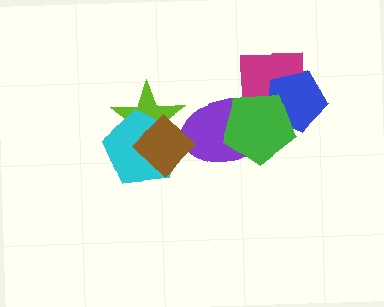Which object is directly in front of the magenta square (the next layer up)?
The blue pentagon is directly in front of the magenta square.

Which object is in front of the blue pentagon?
The green pentagon is in front of the blue pentagon.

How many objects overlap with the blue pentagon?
2 objects overlap with the blue pentagon.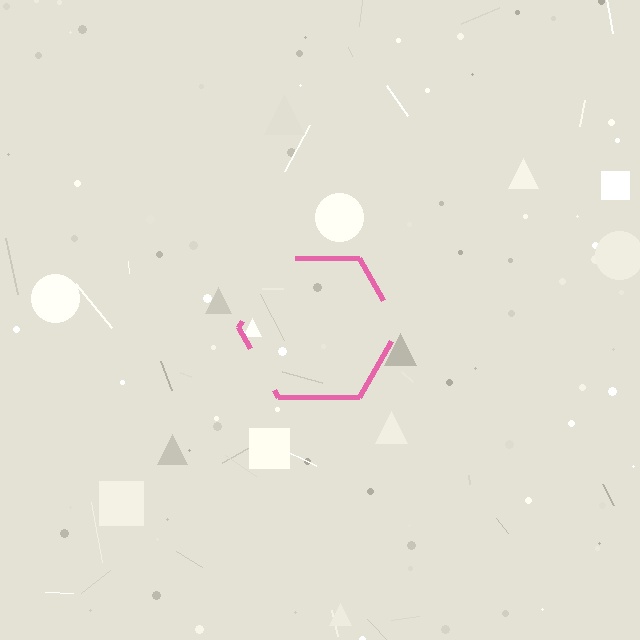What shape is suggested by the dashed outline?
The dashed outline suggests a hexagon.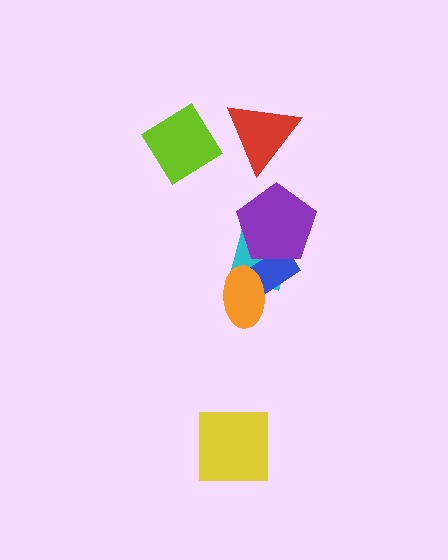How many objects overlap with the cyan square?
3 objects overlap with the cyan square.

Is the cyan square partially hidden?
Yes, it is partially covered by another shape.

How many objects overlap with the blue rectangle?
3 objects overlap with the blue rectangle.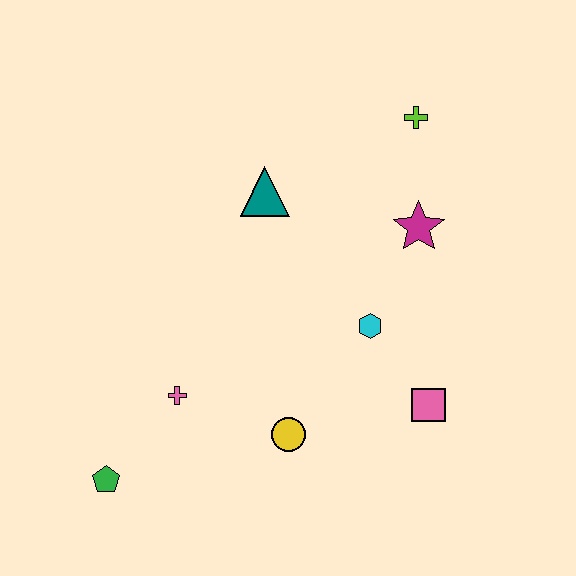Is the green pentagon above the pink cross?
No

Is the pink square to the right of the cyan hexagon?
Yes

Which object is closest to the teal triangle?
The magenta star is closest to the teal triangle.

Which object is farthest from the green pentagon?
The lime cross is farthest from the green pentagon.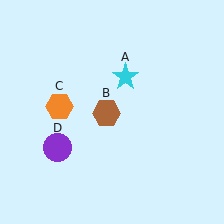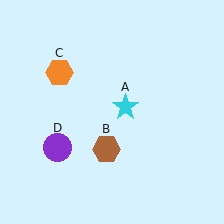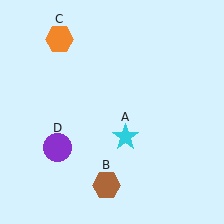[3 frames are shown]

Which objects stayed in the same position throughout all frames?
Purple circle (object D) remained stationary.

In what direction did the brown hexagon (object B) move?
The brown hexagon (object B) moved down.